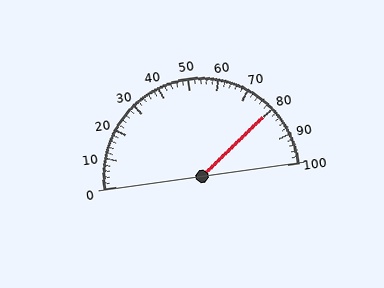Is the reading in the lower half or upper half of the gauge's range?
The reading is in the upper half of the range (0 to 100).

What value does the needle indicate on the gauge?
The needle indicates approximately 80.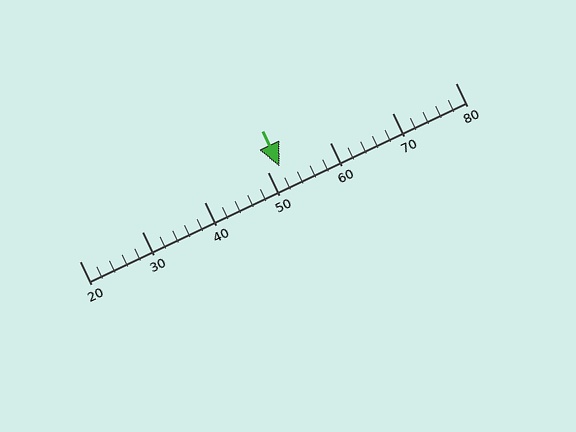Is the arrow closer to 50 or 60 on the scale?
The arrow is closer to 50.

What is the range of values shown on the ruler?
The ruler shows values from 20 to 80.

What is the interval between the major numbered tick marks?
The major tick marks are spaced 10 units apart.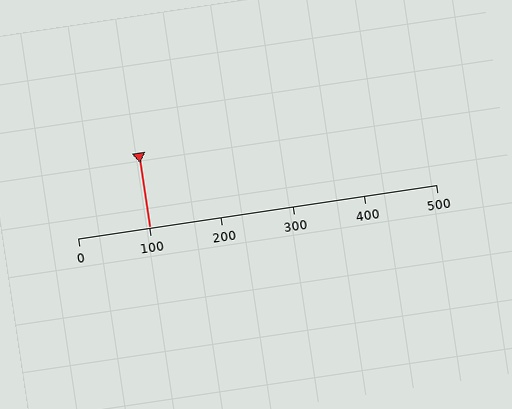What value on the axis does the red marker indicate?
The marker indicates approximately 100.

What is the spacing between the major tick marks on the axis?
The major ticks are spaced 100 apart.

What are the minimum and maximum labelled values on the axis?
The axis runs from 0 to 500.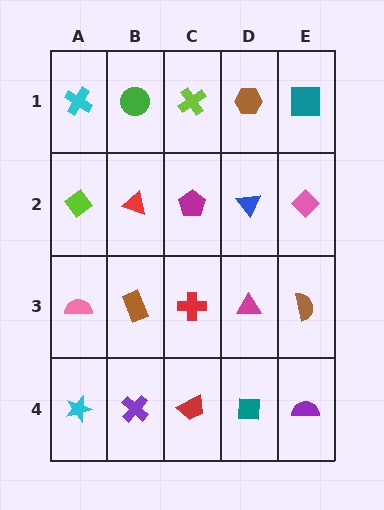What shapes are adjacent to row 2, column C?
A lime cross (row 1, column C), a red cross (row 3, column C), a red triangle (row 2, column B), a blue triangle (row 2, column D).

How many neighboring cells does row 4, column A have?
2.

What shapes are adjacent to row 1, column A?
A lime diamond (row 2, column A), a green circle (row 1, column B).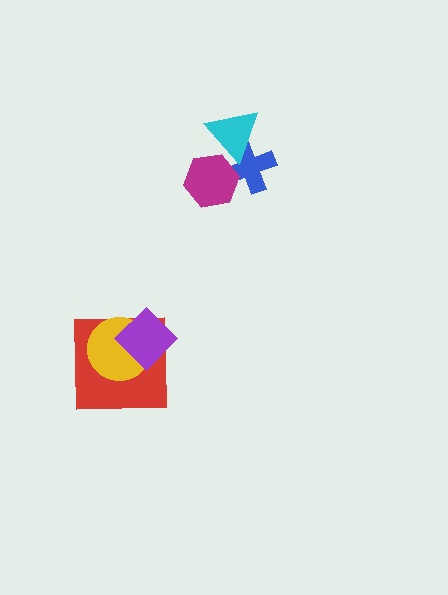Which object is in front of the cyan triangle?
The magenta hexagon is in front of the cyan triangle.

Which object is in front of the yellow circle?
The purple diamond is in front of the yellow circle.